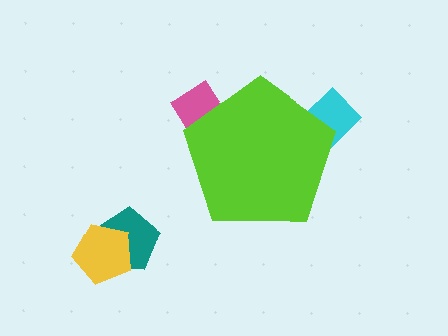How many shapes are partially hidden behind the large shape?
2 shapes are partially hidden.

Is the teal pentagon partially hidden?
No, the teal pentagon is fully visible.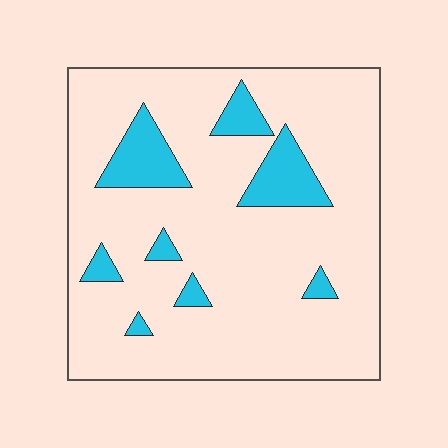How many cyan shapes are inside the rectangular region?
8.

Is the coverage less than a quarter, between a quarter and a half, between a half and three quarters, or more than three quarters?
Less than a quarter.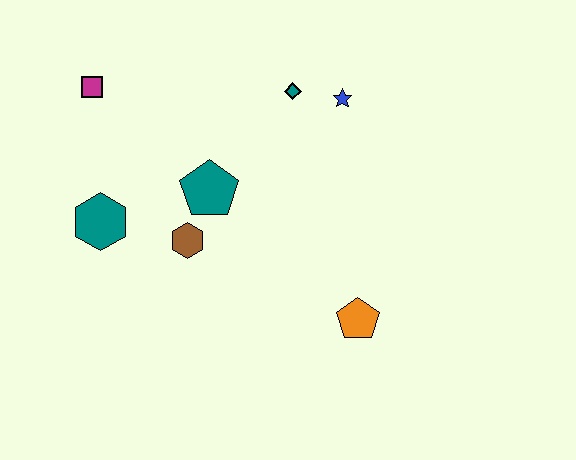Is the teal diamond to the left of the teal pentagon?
No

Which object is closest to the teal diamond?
The blue star is closest to the teal diamond.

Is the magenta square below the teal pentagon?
No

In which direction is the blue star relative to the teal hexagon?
The blue star is to the right of the teal hexagon.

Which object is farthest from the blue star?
The teal hexagon is farthest from the blue star.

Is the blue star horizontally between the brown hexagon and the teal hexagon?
No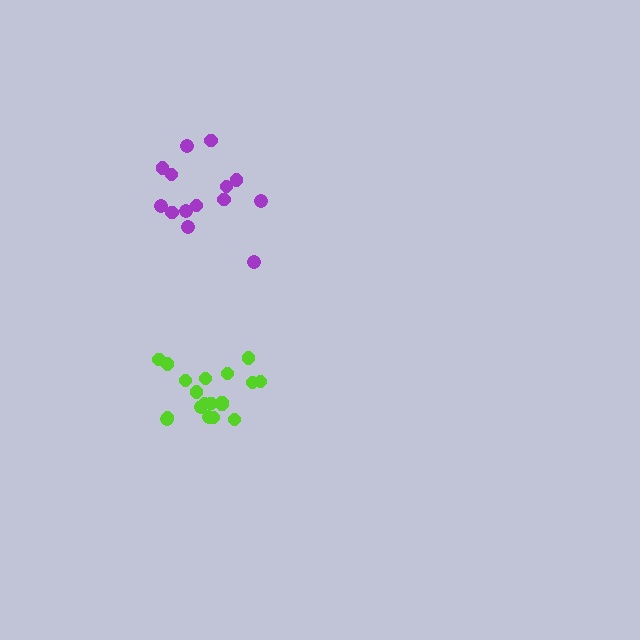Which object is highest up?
The purple cluster is topmost.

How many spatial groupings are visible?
There are 2 spatial groupings.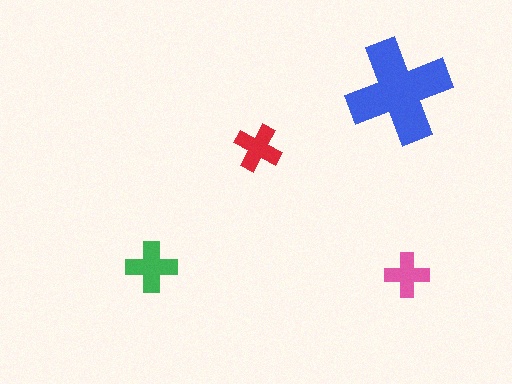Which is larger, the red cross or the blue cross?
The blue one.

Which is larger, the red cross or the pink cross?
The red one.